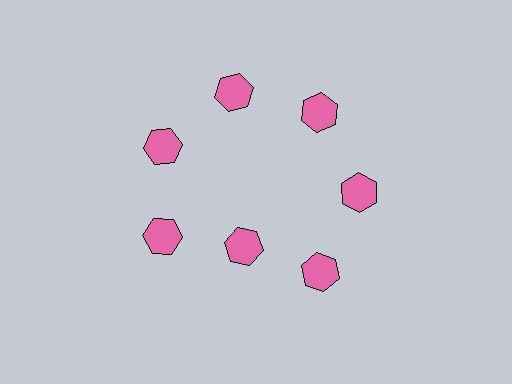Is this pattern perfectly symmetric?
No. The 7 pink hexagons are arranged in a ring, but one element near the 6 o'clock position is pulled inward toward the center, breaking the 7-fold rotational symmetry.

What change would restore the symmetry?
The symmetry would be restored by moving it outward, back onto the ring so that all 7 hexagons sit at equal angles and equal distance from the center.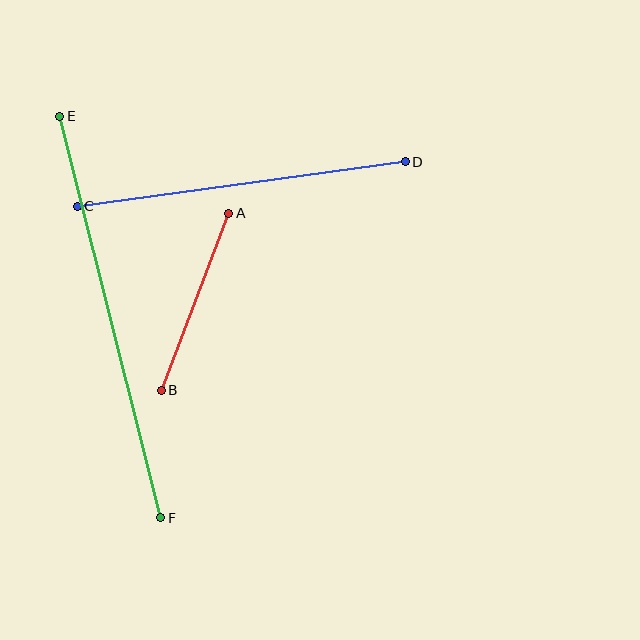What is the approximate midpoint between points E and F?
The midpoint is at approximately (110, 317) pixels.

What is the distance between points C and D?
The distance is approximately 331 pixels.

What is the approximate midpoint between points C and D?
The midpoint is at approximately (241, 184) pixels.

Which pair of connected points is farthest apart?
Points E and F are farthest apart.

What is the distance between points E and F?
The distance is approximately 414 pixels.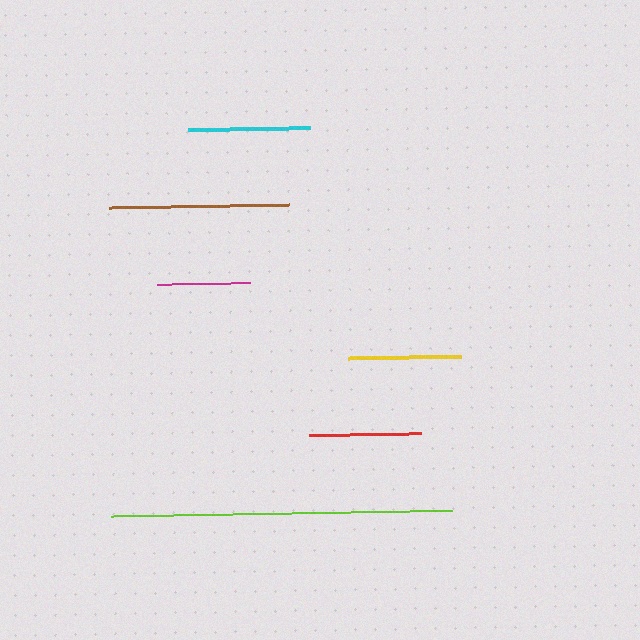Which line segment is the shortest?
The magenta line is the shortest at approximately 93 pixels.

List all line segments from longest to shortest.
From longest to shortest: lime, brown, cyan, yellow, red, magenta.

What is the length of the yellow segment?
The yellow segment is approximately 113 pixels long.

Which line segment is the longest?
The lime line is the longest at approximately 341 pixels.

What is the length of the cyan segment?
The cyan segment is approximately 122 pixels long.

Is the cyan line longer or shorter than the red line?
The cyan line is longer than the red line.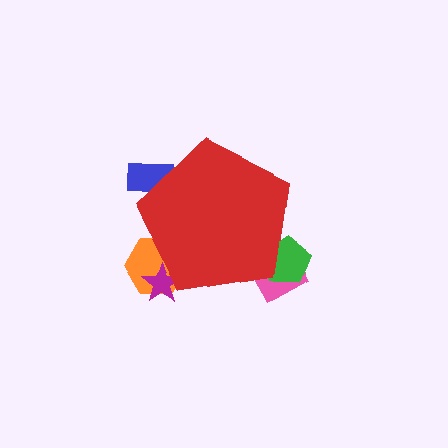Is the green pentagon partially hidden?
Yes, the green pentagon is partially hidden behind the red pentagon.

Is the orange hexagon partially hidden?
Yes, the orange hexagon is partially hidden behind the red pentagon.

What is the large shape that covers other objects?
A red pentagon.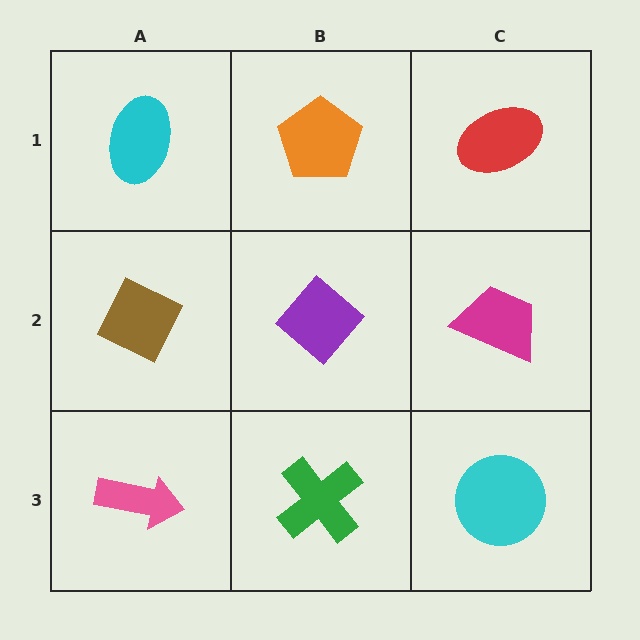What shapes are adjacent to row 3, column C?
A magenta trapezoid (row 2, column C), a green cross (row 3, column B).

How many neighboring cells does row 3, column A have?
2.